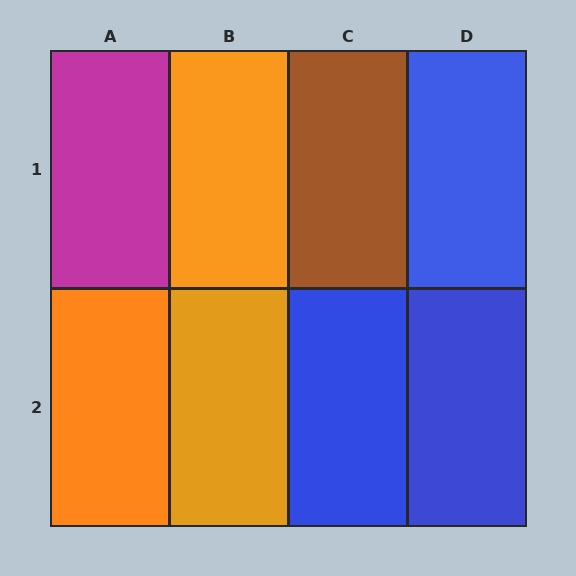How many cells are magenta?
1 cell is magenta.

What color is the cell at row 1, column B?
Orange.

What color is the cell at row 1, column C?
Brown.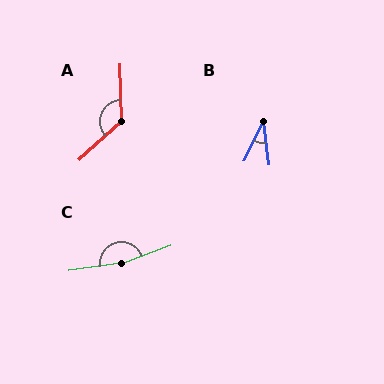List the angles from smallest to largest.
B (32°), A (130°), C (168°).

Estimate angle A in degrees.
Approximately 130 degrees.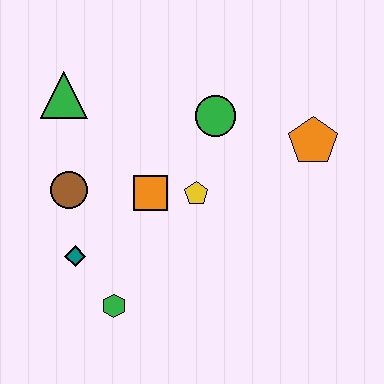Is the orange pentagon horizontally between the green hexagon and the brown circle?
No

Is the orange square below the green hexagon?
No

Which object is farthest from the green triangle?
The orange pentagon is farthest from the green triangle.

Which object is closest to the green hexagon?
The teal diamond is closest to the green hexagon.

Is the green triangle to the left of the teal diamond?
Yes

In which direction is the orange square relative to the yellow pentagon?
The orange square is to the left of the yellow pentagon.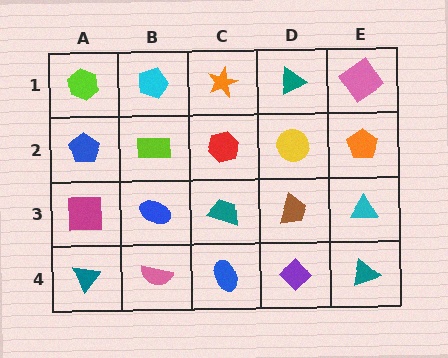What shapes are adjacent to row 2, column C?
An orange star (row 1, column C), a teal trapezoid (row 3, column C), a lime rectangle (row 2, column B), a yellow circle (row 2, column D).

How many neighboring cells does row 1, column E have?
2.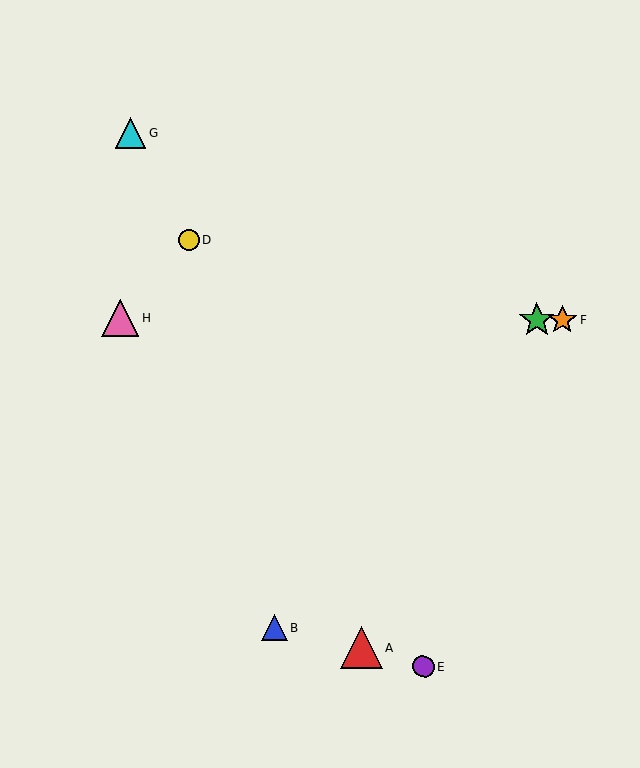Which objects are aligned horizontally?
Objects C, F, H are aligned horizontally.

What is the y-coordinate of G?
Object G is at y≈133.